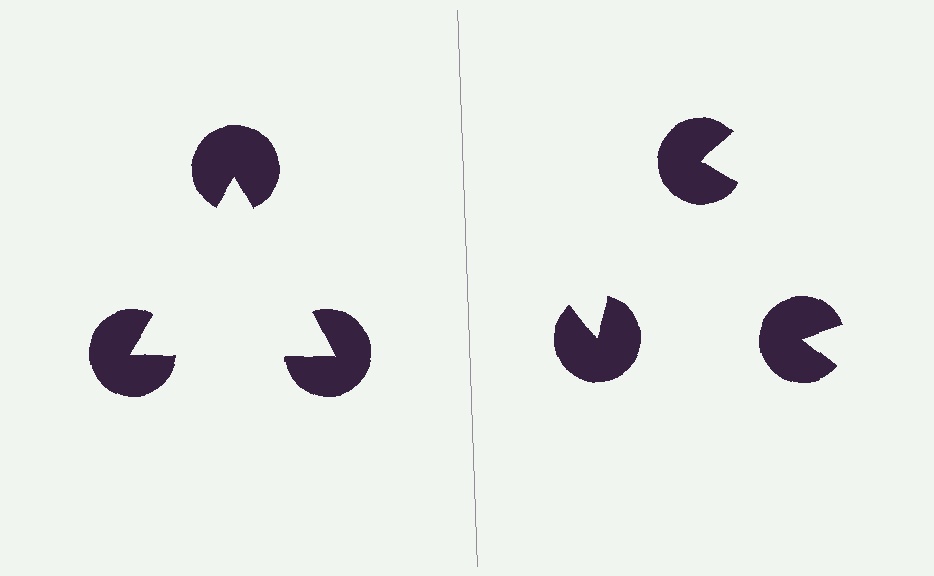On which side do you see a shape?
An illusory triangle appears on the left side. On the right side the wedge cuts are rotated, so no coherent shape forms.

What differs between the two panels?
The pac-man discs are positioned identically on both sides; only the wedge orientations differ. On the left they align to a triangle; on the right they are misaligned.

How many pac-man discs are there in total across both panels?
6 — 3 on each side.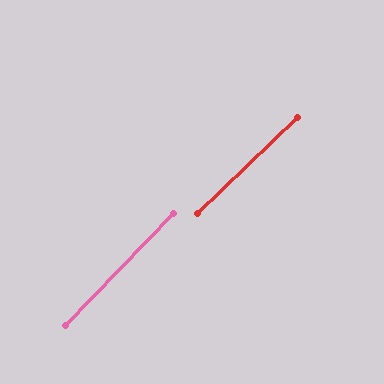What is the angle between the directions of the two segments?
Approximately 2 degrees.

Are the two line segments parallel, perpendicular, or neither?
Parallel — their directions differ by only 1.9°.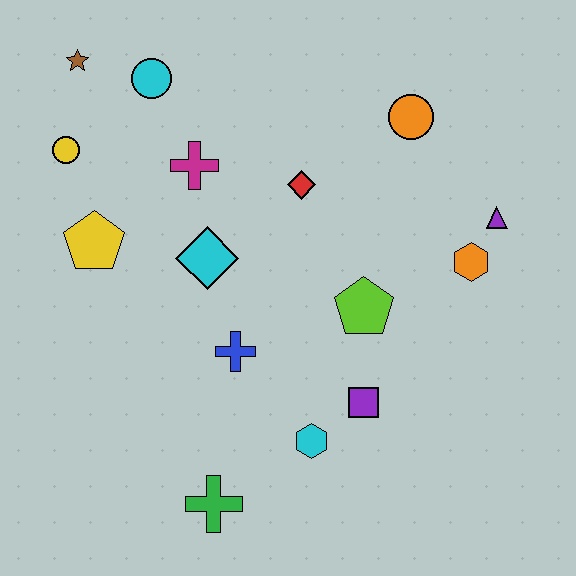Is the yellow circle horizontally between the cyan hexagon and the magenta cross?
No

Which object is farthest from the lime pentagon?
The brown star is farthest from the lime pentagon.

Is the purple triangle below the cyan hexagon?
No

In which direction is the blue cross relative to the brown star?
The blue cross is below the brown star.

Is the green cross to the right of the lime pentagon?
No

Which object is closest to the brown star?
The cyan circle is closest to the brown star.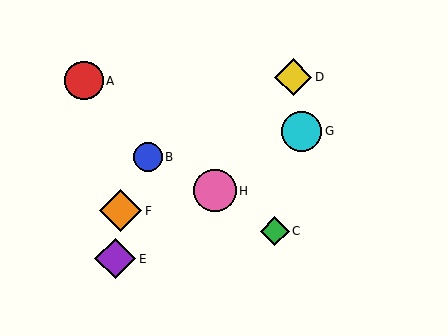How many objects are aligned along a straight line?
3 objects (E, G, H) are aligned along a straight line.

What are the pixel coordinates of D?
Object D is at (293, 77).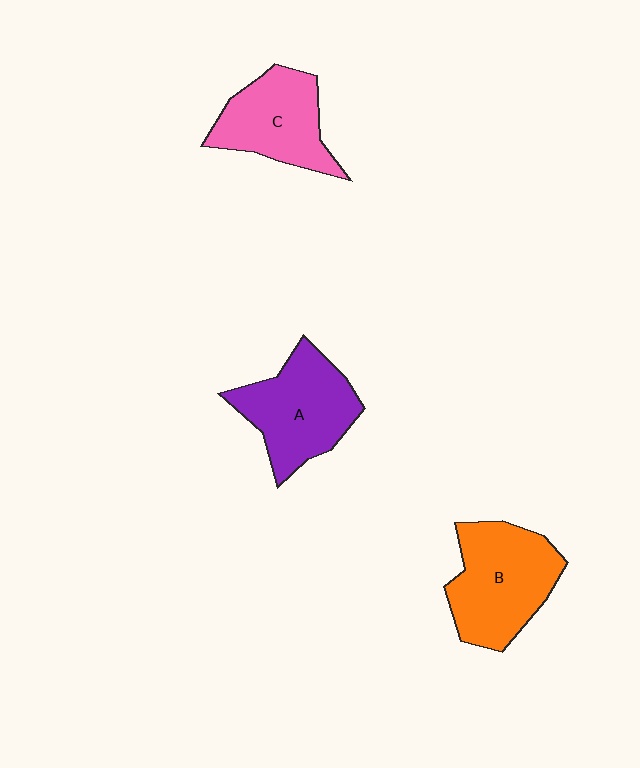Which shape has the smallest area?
Shape C (pink).